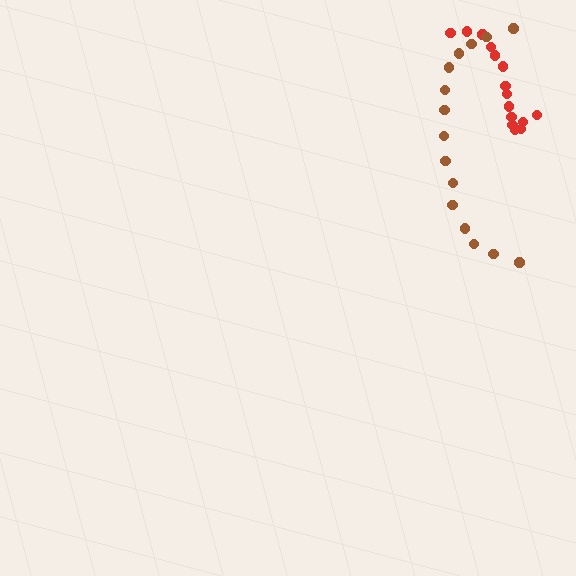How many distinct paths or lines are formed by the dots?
There are 2 distinct paths.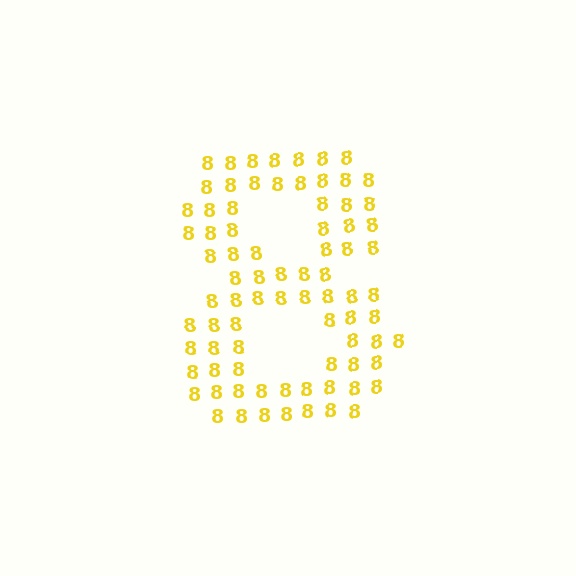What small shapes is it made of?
It is made of small digit 8's.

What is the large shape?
The large shape is the digit 8.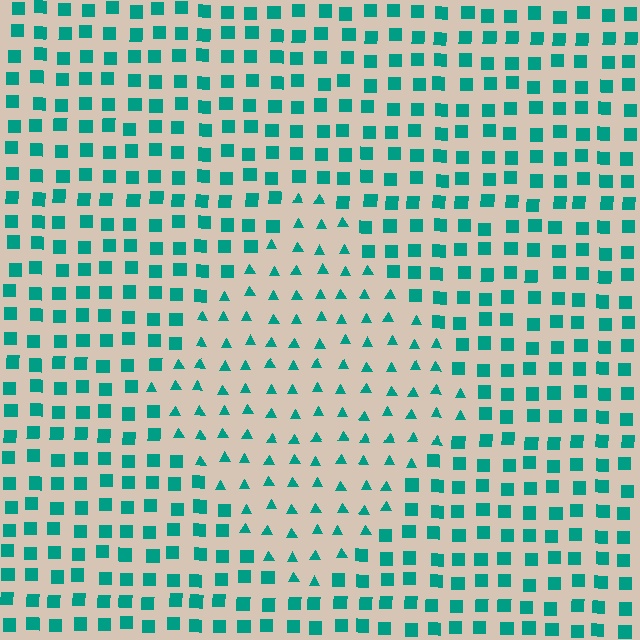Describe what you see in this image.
The image is filled with small teal elements arranged in a uniform grid. A diamond-shaped region contains triangles, while the surrounding area contains squares. The boundary is defined purely by the change in element shape.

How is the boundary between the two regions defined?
The boundary is defined by a change in element shape: triangles inside vs. squares outside. All elements share the same color and spacing.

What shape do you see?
I see a diamond.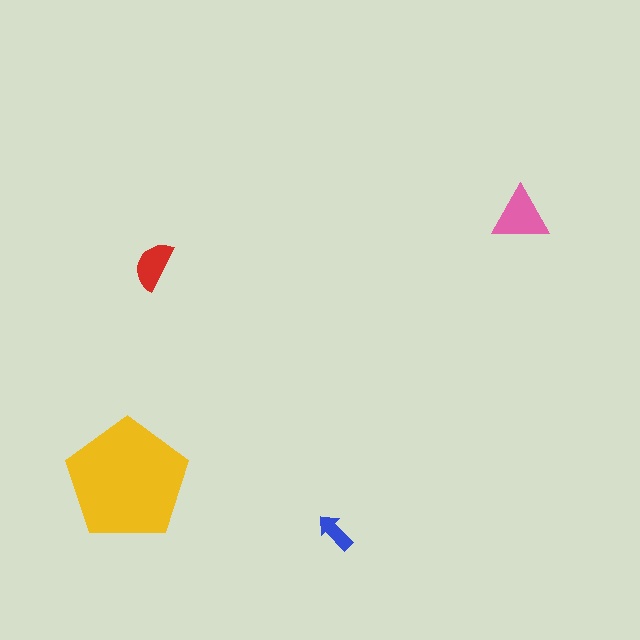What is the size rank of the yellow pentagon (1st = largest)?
1st.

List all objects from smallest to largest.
The blue arrow, the red semicircle, the pink triangle, the yellow pentagon.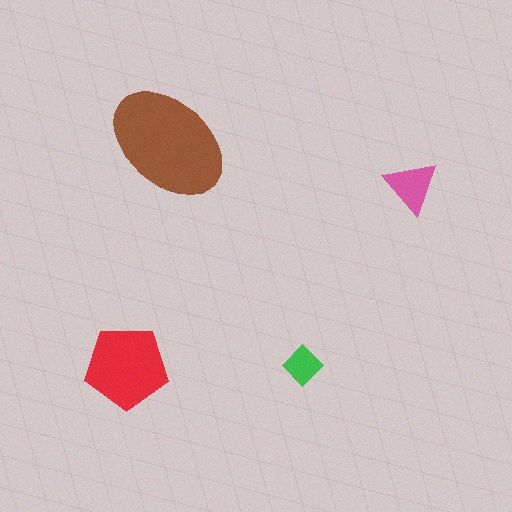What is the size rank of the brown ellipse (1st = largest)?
1st.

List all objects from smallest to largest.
The green diamond, the pink triangle, the red pentagon, the brown ellipse.